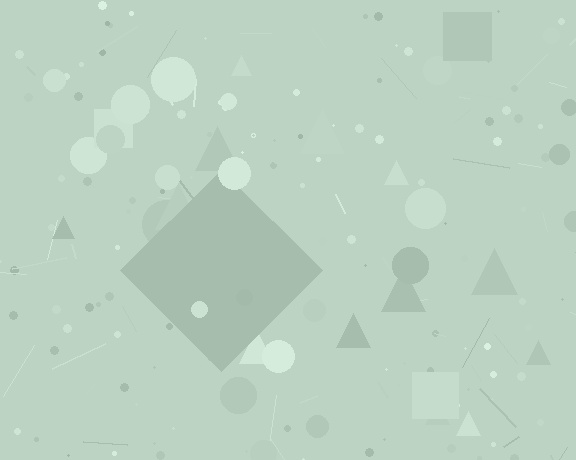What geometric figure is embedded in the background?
A diamond is embedded in the background.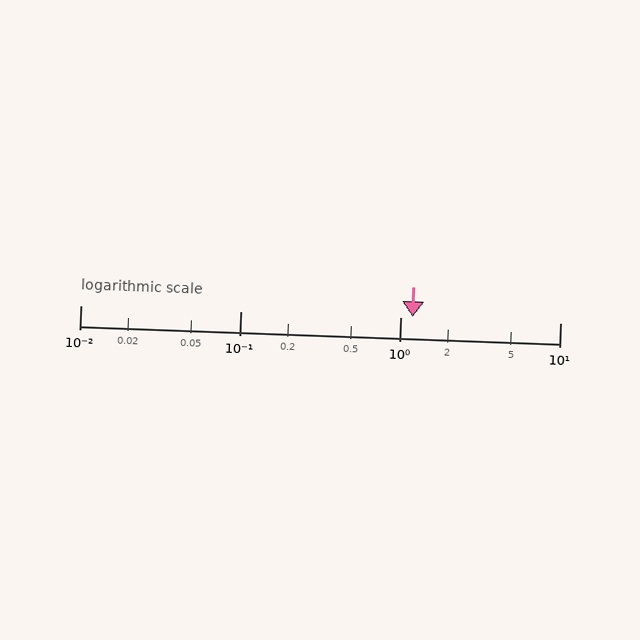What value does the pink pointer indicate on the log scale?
The pointer indicates approximately 1.2.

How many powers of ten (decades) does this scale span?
The scale spans 3 decades, from 0.01 to 10.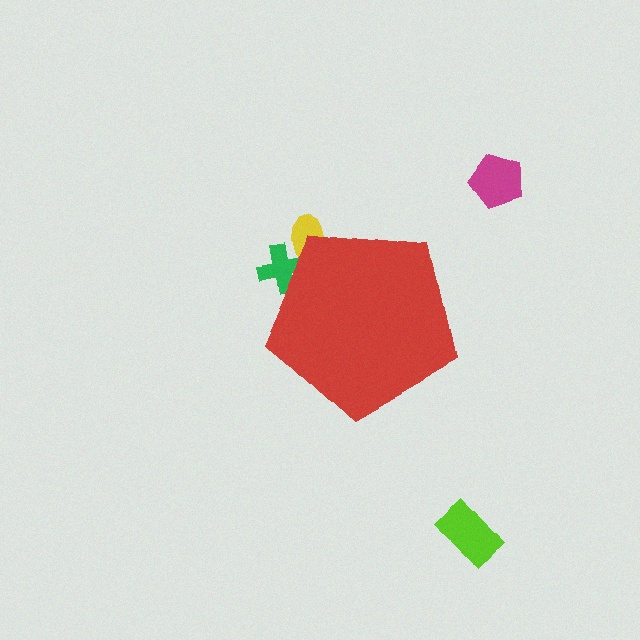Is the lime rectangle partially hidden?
No, the lime rectangle is fully visible.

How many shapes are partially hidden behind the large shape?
2 shapes are partially hidden.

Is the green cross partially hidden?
Yes, the green cross is partially hidden behind the red pentagon.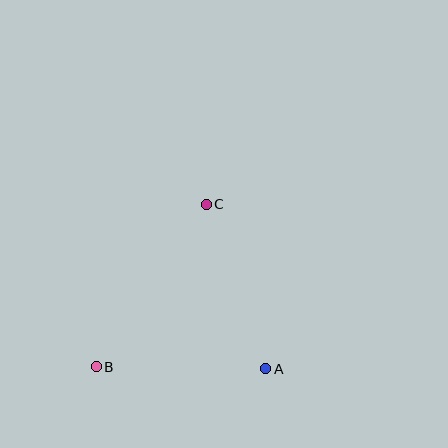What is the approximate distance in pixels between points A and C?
The distance between A and C is approximately 175 pixels.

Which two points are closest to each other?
Points A and B are closest to each other.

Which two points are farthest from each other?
Points B and C are farthest from each other.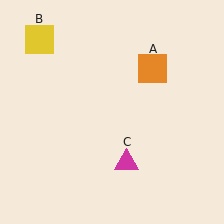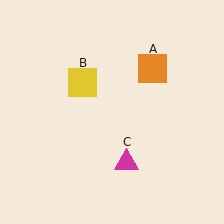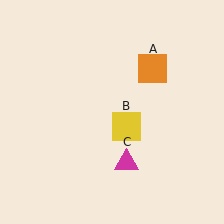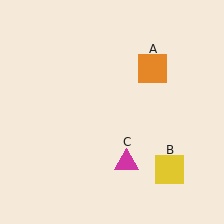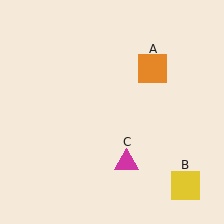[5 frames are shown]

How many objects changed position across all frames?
1 object changed position: yellow square (object B).